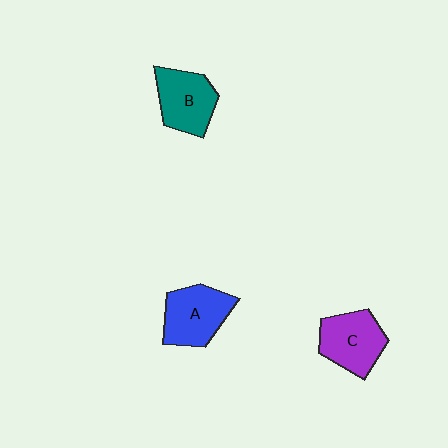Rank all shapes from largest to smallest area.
From largest to smallest: A (blue), C (purple), B (teal).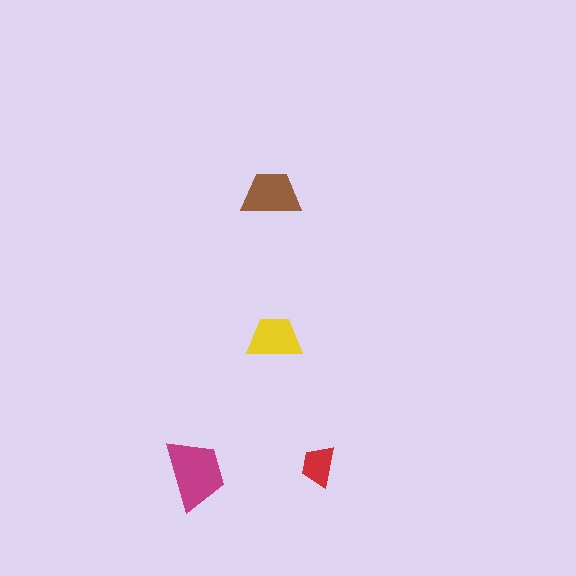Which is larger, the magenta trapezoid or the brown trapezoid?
The magenta one.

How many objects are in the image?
There are 4 objects in the image.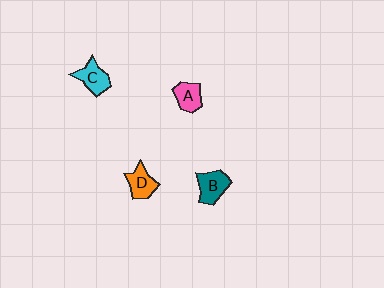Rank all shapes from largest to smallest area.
From largest to smallest: B (teal), C (cyan), D (orange), A (pink).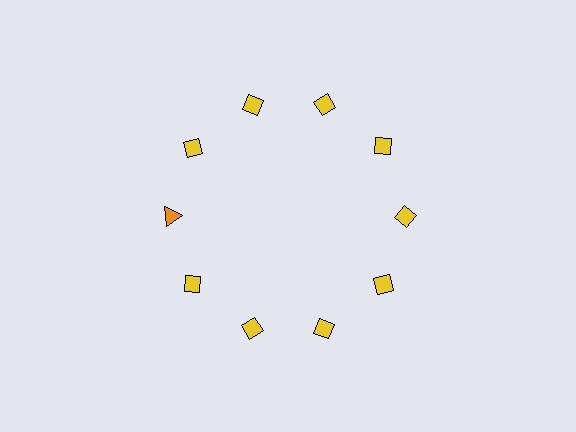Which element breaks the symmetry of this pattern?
The orange triangle at roughly the 9 o'clock position breaks the symmetry. All other shapes are yellow diamonds.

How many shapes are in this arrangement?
There are 10 shapes arranged in a ring pattern.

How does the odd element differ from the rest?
It differs in both color (orange instead of yellow) and shape (triangle instead of diamond).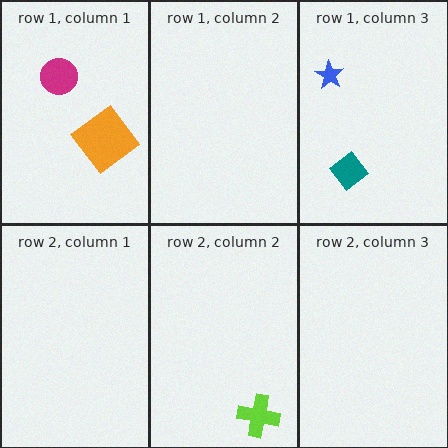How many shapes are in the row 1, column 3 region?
2.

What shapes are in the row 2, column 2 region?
The lime cross.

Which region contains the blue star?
The row 1, column 3 region.